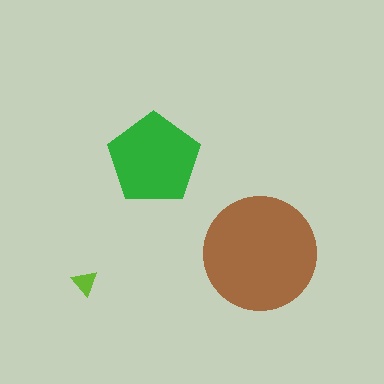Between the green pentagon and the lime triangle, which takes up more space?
The green pentagon.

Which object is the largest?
The brown circle.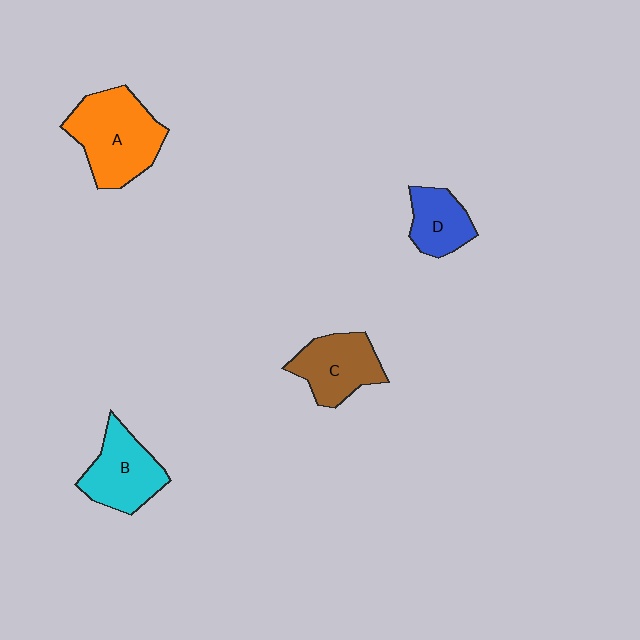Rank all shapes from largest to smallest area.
From largest to smallest: A (orange), B (cyan), C (brown), D (blue).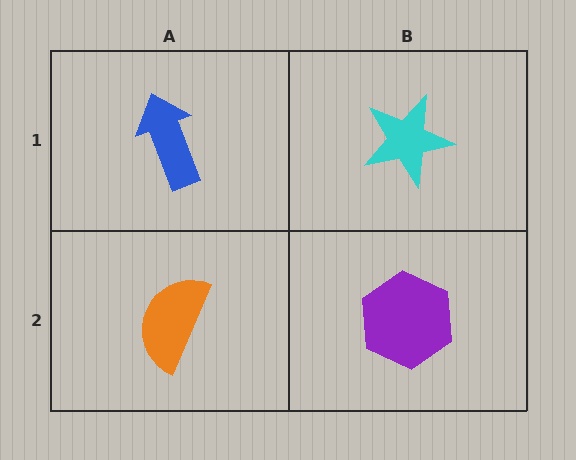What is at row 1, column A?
A blue arrow.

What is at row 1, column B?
A cyan star.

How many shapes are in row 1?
2 shapes.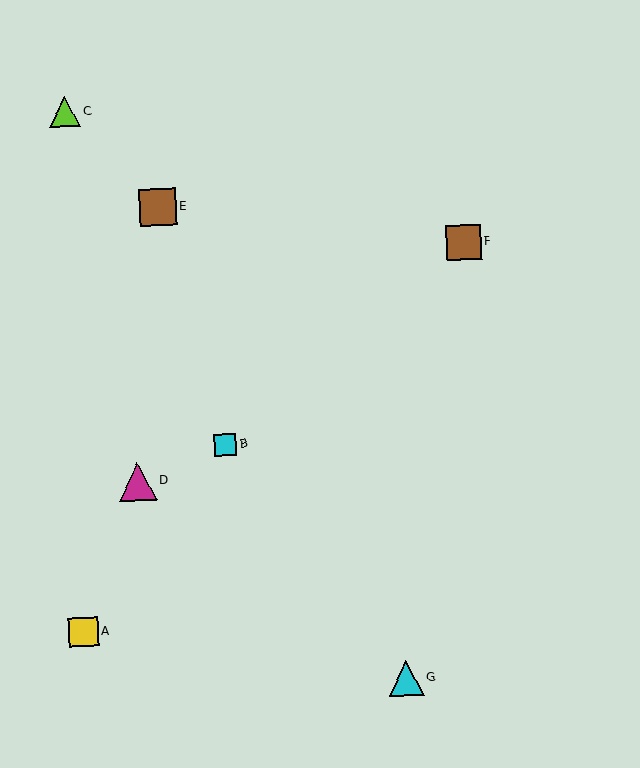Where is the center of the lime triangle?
The center of the lime triangle is at (65, 112).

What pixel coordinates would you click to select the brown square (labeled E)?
Click at (158, 207) to select the brown square E.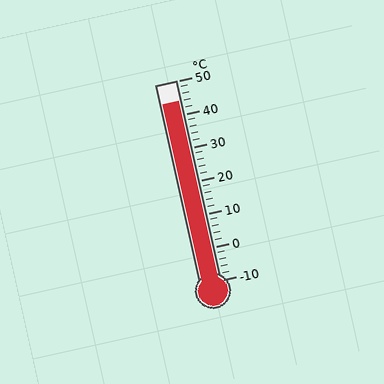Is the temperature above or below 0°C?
The temperature is above 0°C.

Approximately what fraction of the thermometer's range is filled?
The thermometer is filled to approximately 90% of its range.